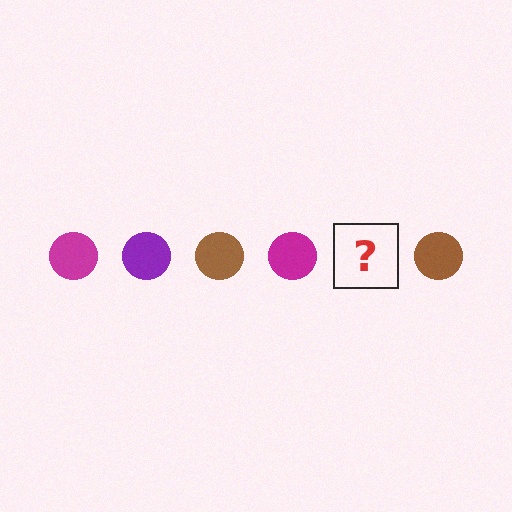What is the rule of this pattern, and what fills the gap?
The rule is that the pattern cycles through magenta, purple, brown circles. The gap should be filled with a purple circle.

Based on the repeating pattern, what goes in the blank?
The blank should be a purple circle.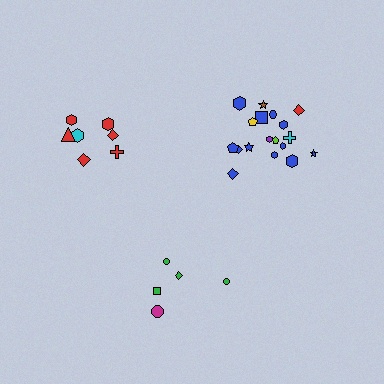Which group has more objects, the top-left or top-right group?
The top-right group.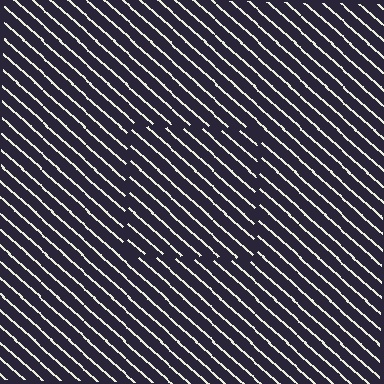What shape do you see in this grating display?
An illusory square. The interior of the shape contains the same grating, shifted by half a period — the contour is defined by the phase discontinuity where line-ends from the inner and outer gratings abut.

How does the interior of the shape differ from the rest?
The interior of the shape contains the same grating, shifted by half a period — the contour is defined by the phase discontinuity where line-ends from the inner and outer gratings abut.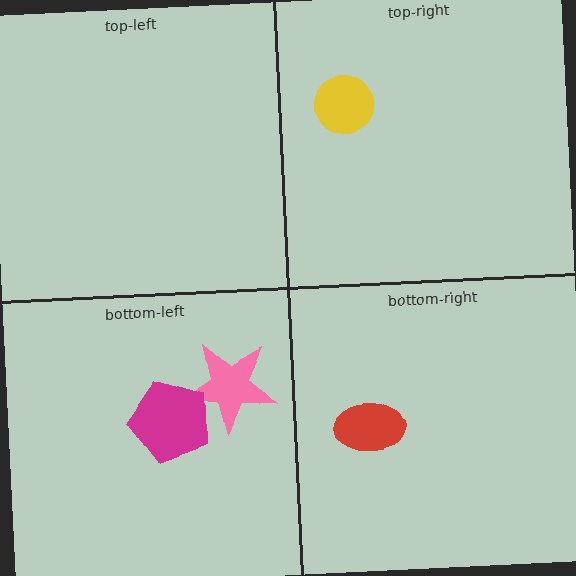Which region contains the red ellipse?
The bottom-right region.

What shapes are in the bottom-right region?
The red ellipse.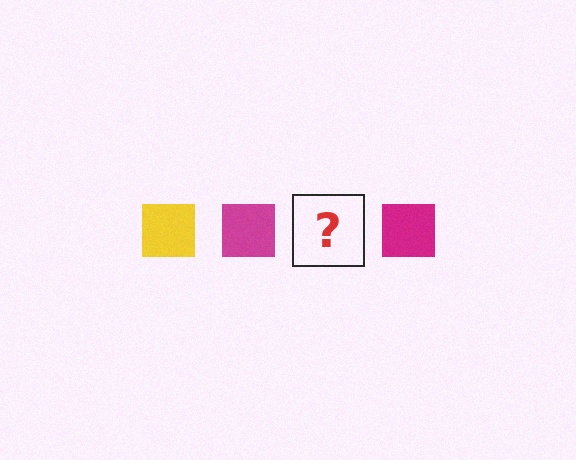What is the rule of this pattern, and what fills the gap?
The rule is that the pattern cycles through yellow, magenta squares. The gap should be filled with a yellow square.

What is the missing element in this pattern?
The missing element is a yellow square.